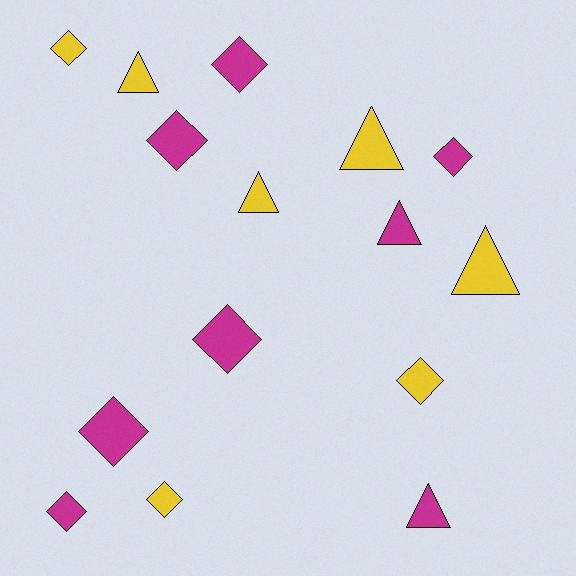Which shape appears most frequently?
Diamond, with 9 objects.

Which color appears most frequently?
Magenta, with 8 objects.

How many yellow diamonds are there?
There are 3 yellow diamonds.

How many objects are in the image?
There are 15 objects.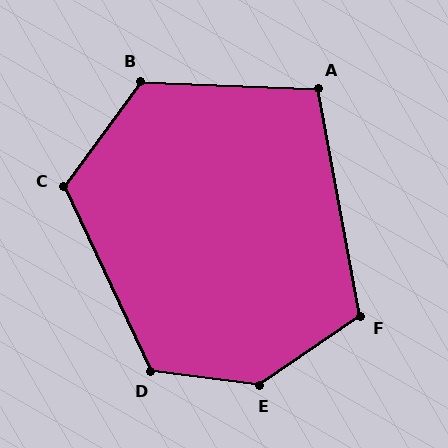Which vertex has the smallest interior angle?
A, at approximately 103 degrees.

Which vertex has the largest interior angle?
E, at approximately 139 degrees.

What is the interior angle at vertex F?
Approximately 114 degrees (obtuse).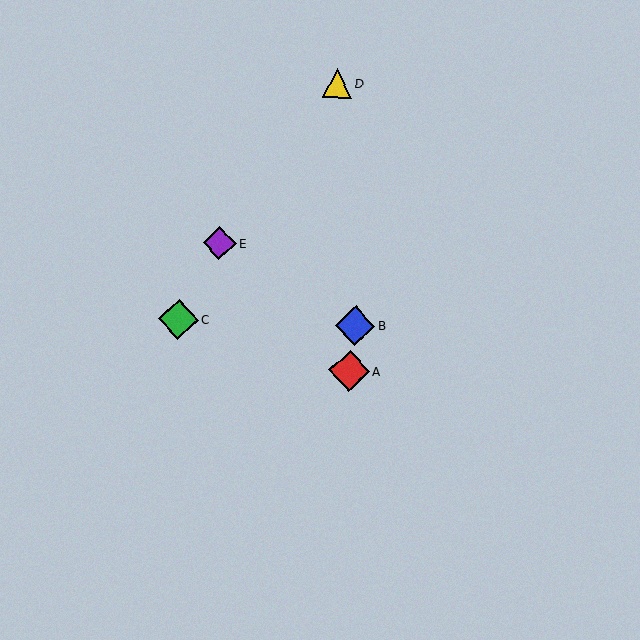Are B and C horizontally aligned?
Yes, both are at y≈326.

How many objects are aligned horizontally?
2 objects (B, C) are aligned horizontally.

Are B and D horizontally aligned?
No, B is at y≈326 and D is at y≈84.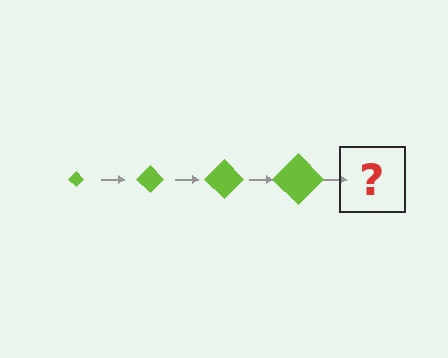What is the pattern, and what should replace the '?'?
The pattern is that the diamond gets progressively larger each step. The '?' should be a lime diamond, larger than the previous one.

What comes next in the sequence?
The next element should be a lime diamond, larger than the previous one.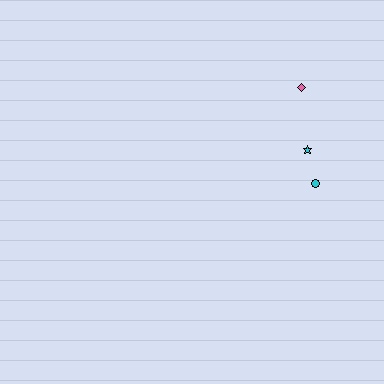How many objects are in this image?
There are 3 objects.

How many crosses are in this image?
There are no crosses.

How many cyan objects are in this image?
There are 2 cyan objects.